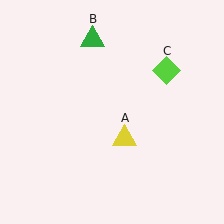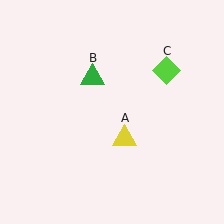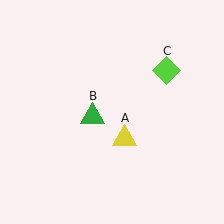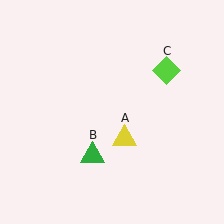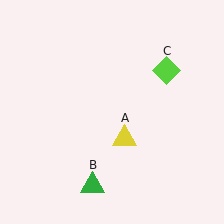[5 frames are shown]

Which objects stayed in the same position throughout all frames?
Yellow triangle (object A) and lime diamond (object C) remained stationary.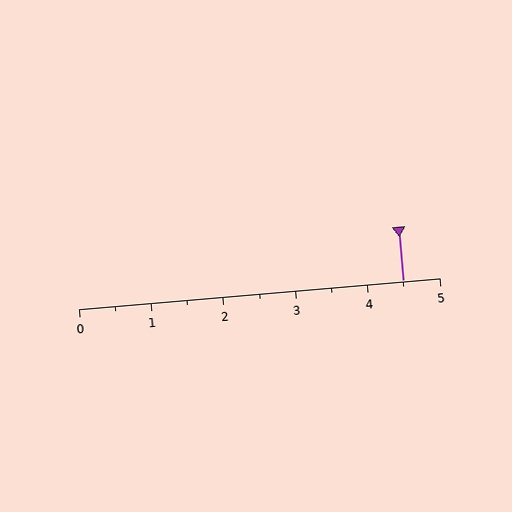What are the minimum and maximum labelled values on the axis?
The axis runs from 0 to 5.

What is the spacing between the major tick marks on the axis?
The major ticks are spaced 1 apart.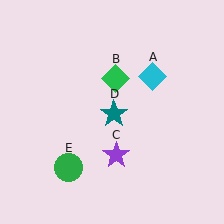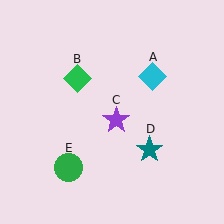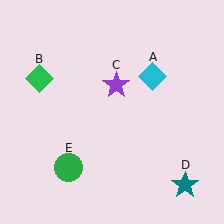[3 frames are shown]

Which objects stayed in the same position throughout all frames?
Cyan diamond (object A) and green circle (object E) remained stationary.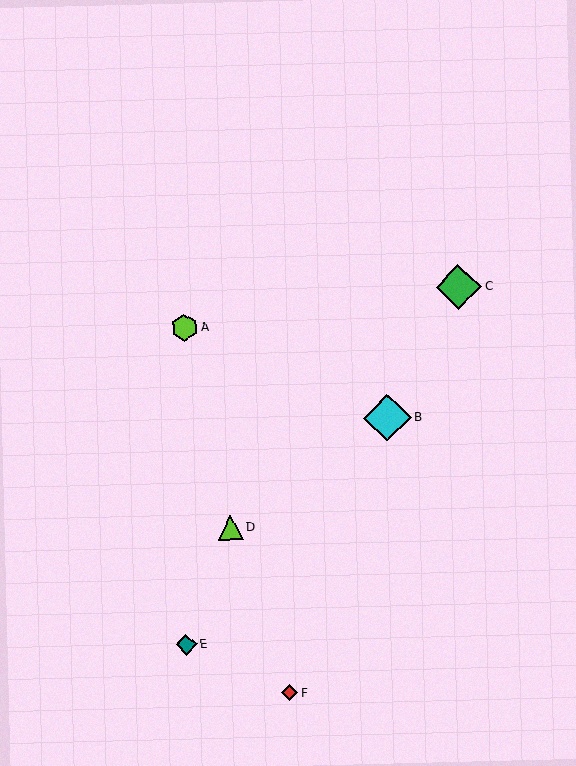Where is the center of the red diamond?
The center of the red diamond is at (289, 693).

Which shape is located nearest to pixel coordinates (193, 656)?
The teal diamond (labeled E) at (186, 644) is nearest to that location.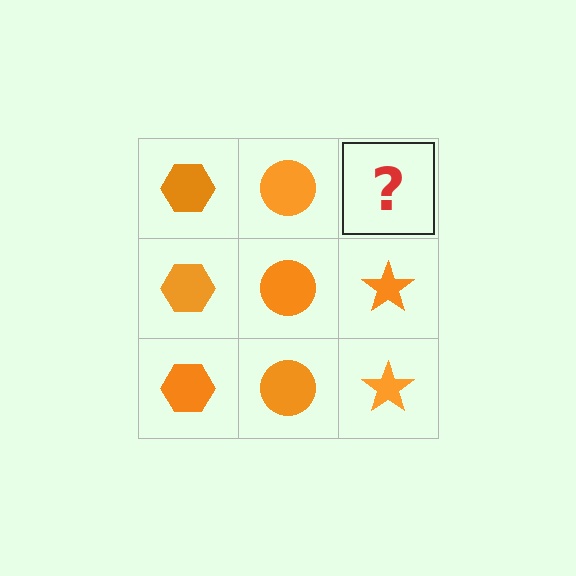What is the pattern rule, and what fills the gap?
The rule is that each column has a consistent shape. The gap should be filled with an orange star.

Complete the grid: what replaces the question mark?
The question mark should be replaced with an orange star.